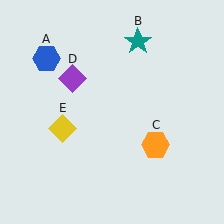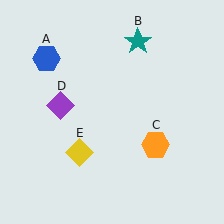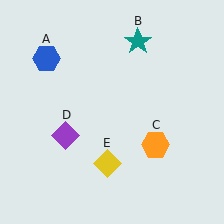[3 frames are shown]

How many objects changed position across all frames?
2 objects changed position: purple diamond (object D), yellow diamond (object E).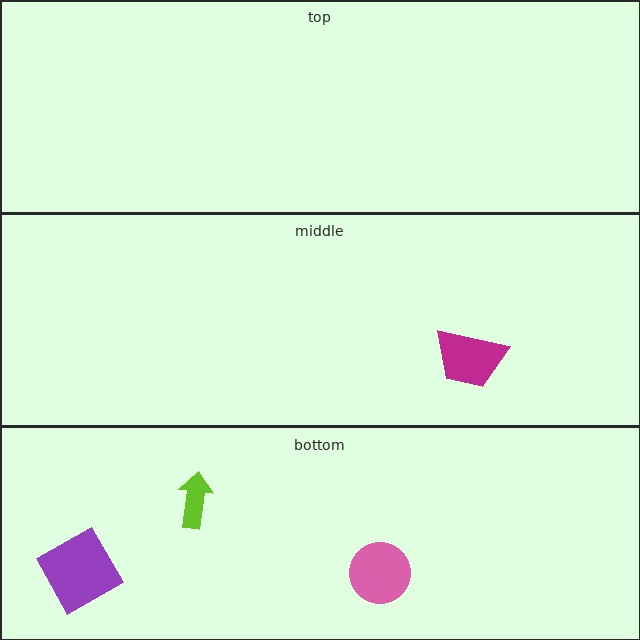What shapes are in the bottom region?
The lime arrow, the pink circle, the purple square.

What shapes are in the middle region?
The magenta trapezoid.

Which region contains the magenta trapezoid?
The middle region.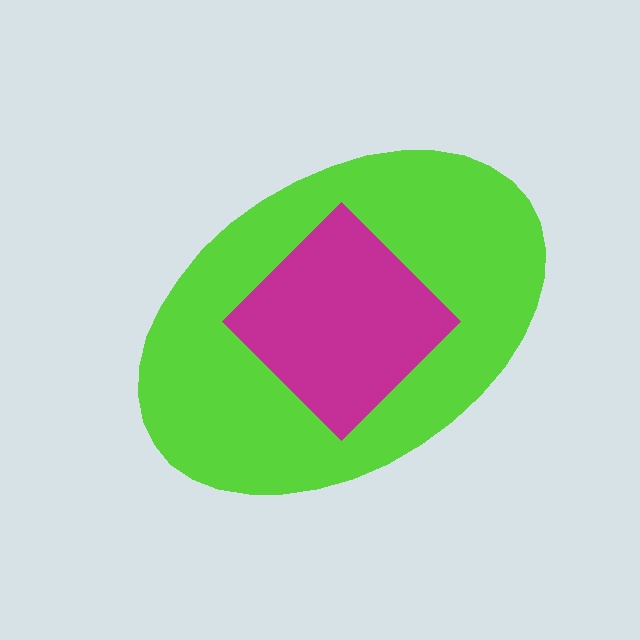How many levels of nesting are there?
2.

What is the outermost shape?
The lime ellipse.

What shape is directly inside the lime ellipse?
The magenta diamond.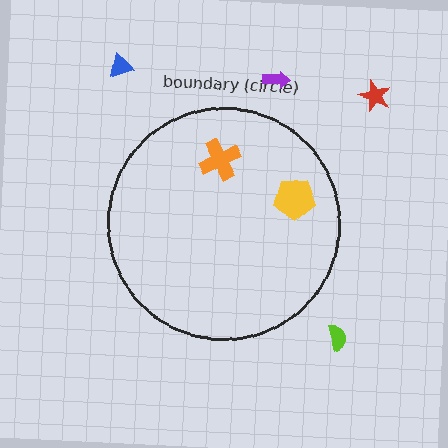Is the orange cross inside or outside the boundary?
Inside.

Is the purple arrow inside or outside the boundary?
Outside.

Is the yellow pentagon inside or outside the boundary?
Inside.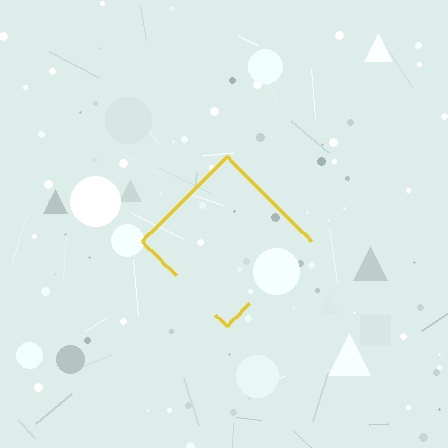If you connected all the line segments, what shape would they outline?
They would outline a diamond.